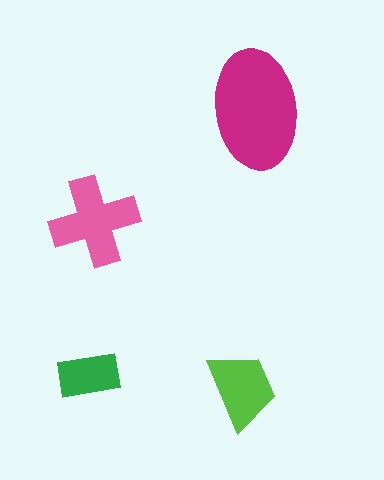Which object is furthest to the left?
The green rectangle is leftmost.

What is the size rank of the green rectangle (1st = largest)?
4th.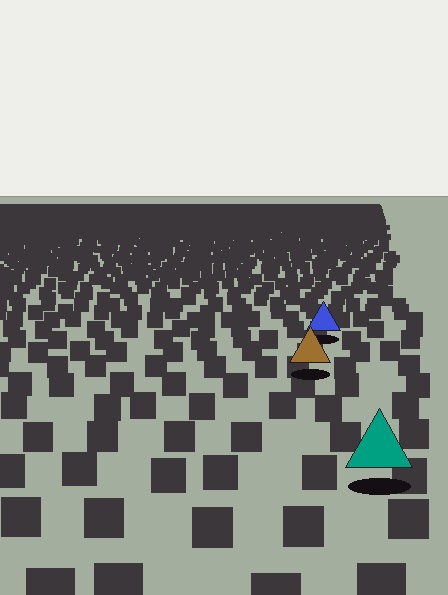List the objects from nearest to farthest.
From nearest to farthest: the teal triangle, the brown triangle, the blue triangle.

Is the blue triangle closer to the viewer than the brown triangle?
No. The brown triangle is closer — you can tell from the texture gradient: the ground texture is coarser near it.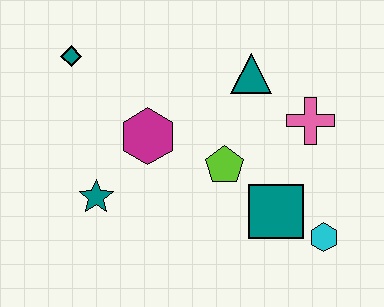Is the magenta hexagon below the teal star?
No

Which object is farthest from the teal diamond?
The cyan hexagon is farthest from the teal diamond.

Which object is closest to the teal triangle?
The pink cross is closest to the teal triangle.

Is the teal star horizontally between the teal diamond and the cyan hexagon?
Yes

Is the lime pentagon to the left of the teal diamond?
No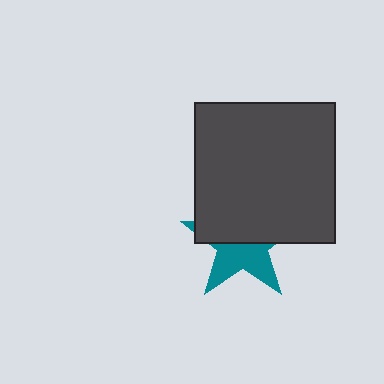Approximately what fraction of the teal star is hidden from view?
Roughly 54% of the teal star is hidden behind the dark gray square.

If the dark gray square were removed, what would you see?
You would see the complete teal star.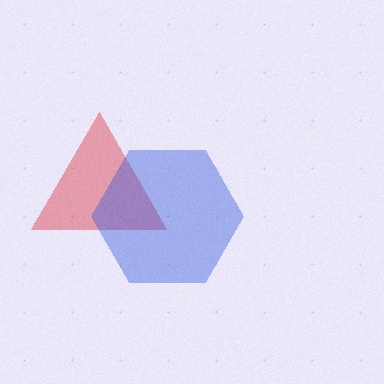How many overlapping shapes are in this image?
There are 2 overlapping shapes in the image.